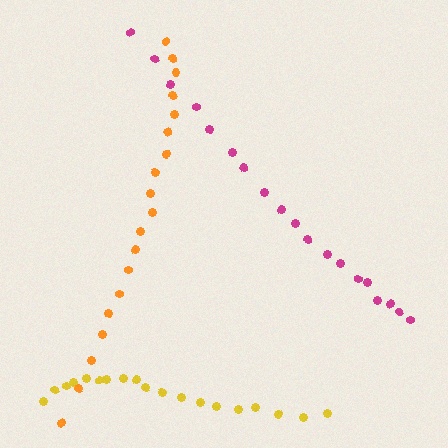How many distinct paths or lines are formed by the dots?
There are 3 distinct paths.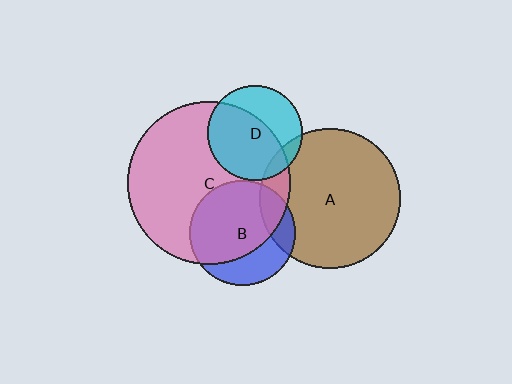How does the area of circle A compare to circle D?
Approximately 2.2 times.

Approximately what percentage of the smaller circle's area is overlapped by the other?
Approximately 10%.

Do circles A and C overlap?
Yes.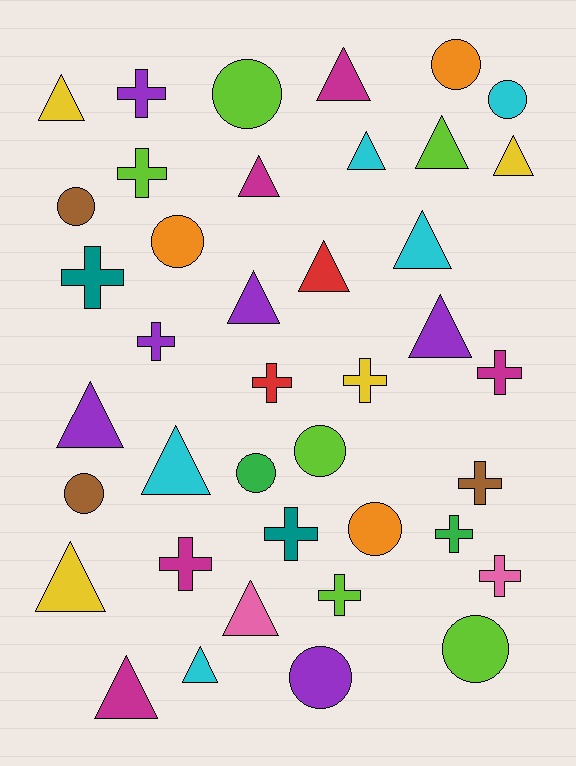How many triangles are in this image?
There are 16 triangles.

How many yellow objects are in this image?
There are 4 yellow objects.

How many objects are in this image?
There are 40 objects.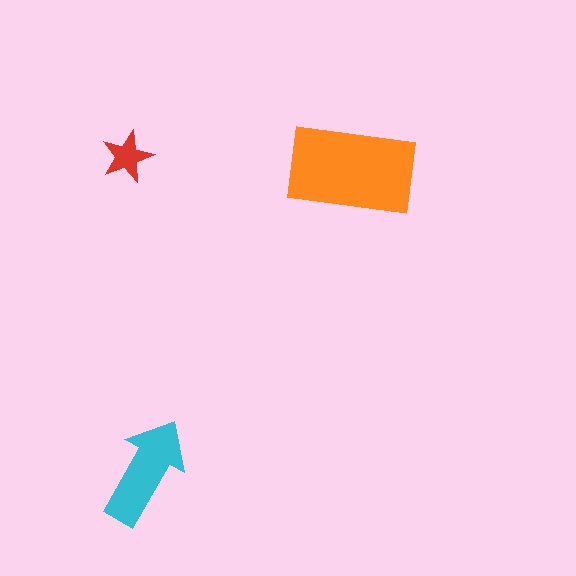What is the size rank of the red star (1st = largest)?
3rd.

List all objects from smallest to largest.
The red star, the cyan arrow, the orange rectangle.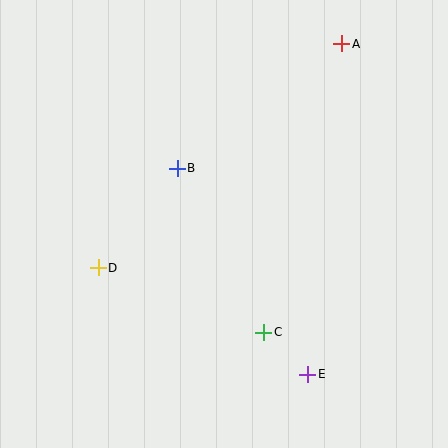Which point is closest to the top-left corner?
Point B is closest to the top-left corner.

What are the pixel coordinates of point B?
Point B is at (177, 168).